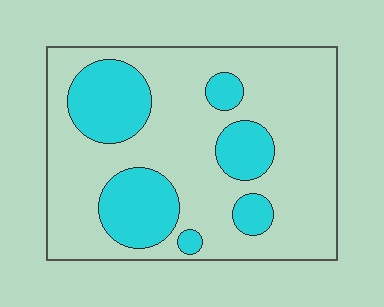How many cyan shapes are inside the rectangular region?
6.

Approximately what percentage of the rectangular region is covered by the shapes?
Approximately 25%.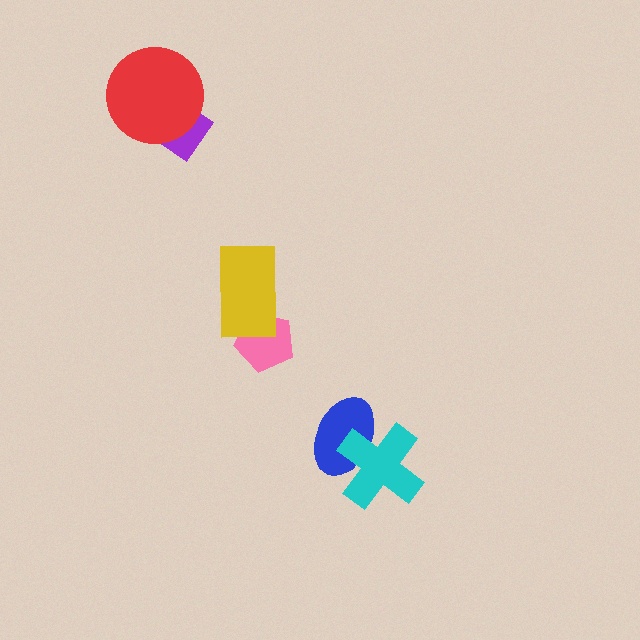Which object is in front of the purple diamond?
The red circle is in front of the purple diamond.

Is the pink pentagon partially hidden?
Yes, it is partially covered by another shape.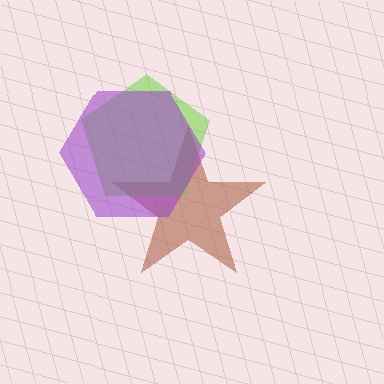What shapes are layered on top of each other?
The layered shapes are: a brown star, a lime pentagon, a purple hexagon.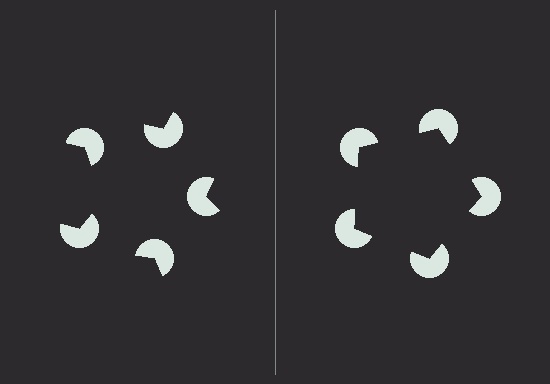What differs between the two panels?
The pac-man discs are positioned identically on both sides; only the wedge orientations differ. On the right they align to a pentagon; on the left they are misaligned.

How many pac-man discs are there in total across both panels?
10 — 5 on each side.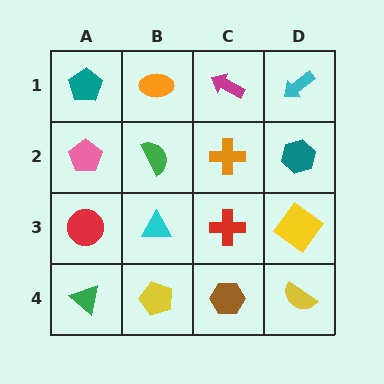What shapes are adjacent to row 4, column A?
A red circle (row 3, column A), a yellow pentagon (row 4, column B).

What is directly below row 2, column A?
A red circle.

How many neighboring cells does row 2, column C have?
4.